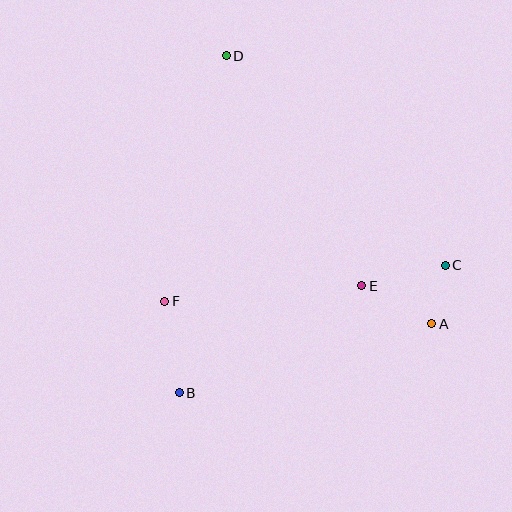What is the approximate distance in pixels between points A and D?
The distance between A and D is approximately 338 pixels.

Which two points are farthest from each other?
Points B and D are farthest from each other.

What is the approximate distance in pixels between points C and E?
The distance between C and E is approximately 86 pixels.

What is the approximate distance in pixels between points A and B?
The distance between A and B is approximately 263 pixels.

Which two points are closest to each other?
Points A and C are closest to each other.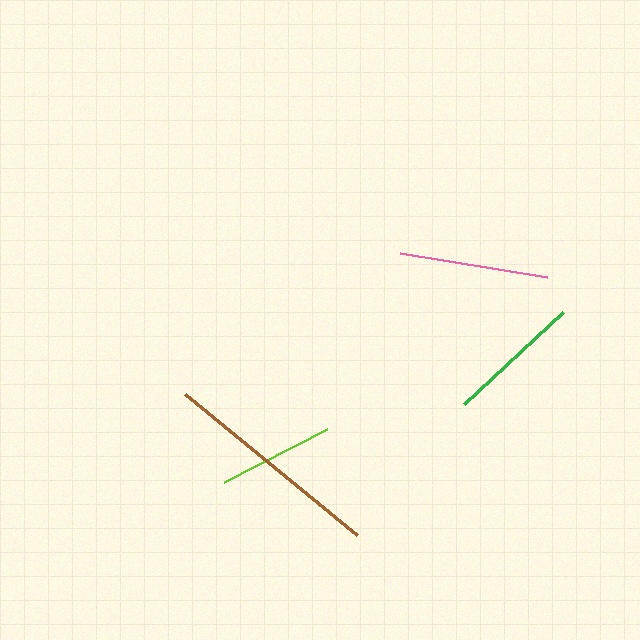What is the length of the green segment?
The green segment is approximately 135 pixels long.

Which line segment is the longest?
The brown line is the longest at approximately 223 pixels.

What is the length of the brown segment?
The brown segment is approximately 223 pixels long.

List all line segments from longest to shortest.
From longest to shortest: brown, pink, green, lime.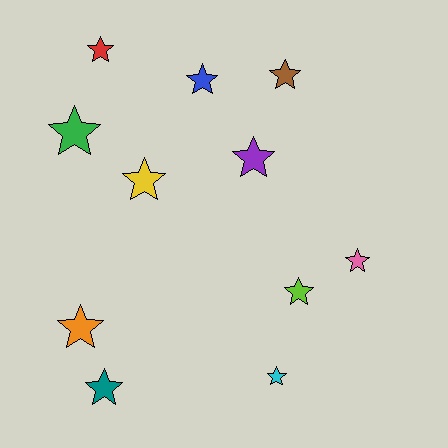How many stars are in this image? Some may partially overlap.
There are 11 stars.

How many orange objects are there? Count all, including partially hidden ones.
There is 1 orange object.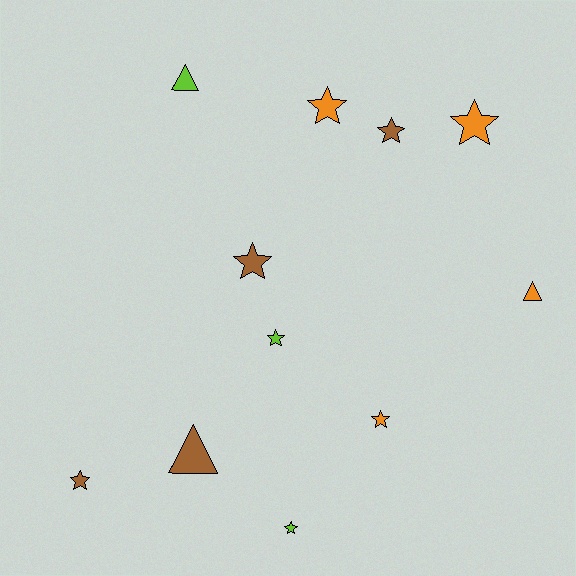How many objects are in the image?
There are 11 objects.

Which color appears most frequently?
Orange, with 4 objects.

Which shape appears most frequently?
Star, with 8 objects.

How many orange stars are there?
There are 3 orange stars.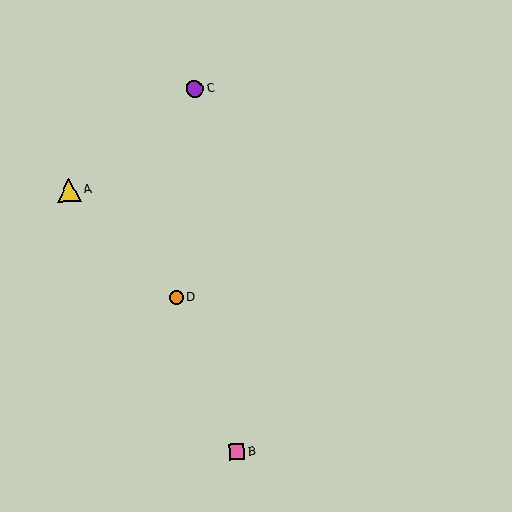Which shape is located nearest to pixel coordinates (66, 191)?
The yellow triangle (labeled A) at (69, 191) is nearest to that location.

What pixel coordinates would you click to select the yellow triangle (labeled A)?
Click at (69, 191) to select the yellow triangle A.